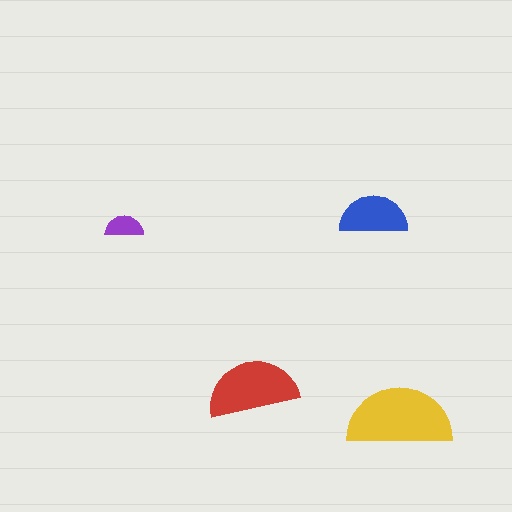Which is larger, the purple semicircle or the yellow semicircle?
The yellow one.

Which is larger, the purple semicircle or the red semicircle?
The red one.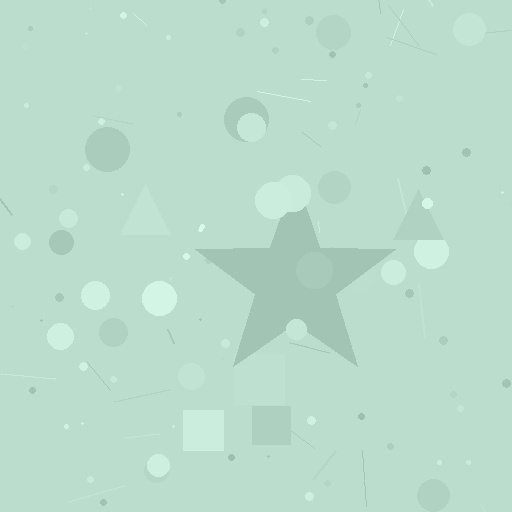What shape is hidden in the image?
A star is hidden in the image.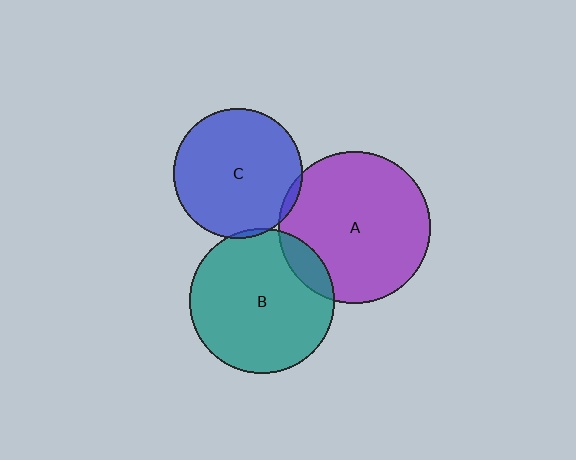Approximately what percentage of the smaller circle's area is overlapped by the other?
Approximately 10%.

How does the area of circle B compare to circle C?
Approximately 1.2 times.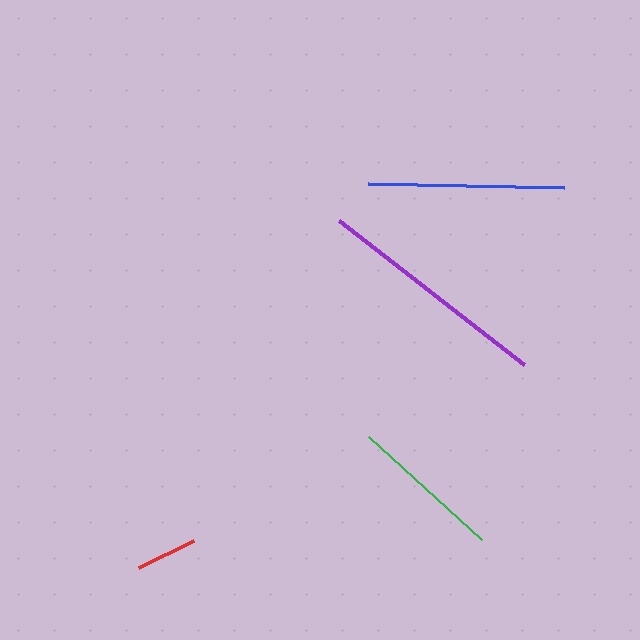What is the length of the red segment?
The red segment is approximately 61 pixels long.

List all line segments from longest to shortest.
From longest to shortest: purple, blue, green, red.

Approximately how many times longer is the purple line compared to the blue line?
The purple line is approximately 1.2 times the length of the blue line.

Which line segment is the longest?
The purple line is the longest at approximately 234 pixels.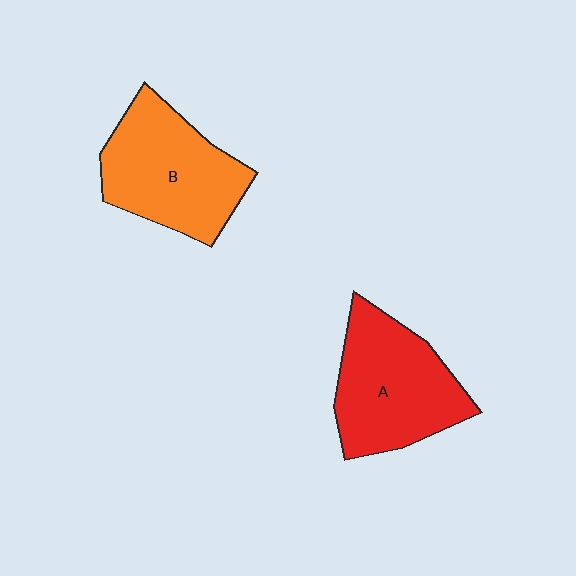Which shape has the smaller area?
Shape B (orange).